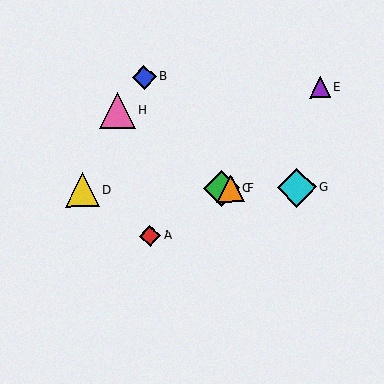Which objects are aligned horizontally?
Objects C, D, F, G are aligned horizontally.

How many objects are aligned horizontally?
4 objects (C, D, F, G) are aligned horizontally.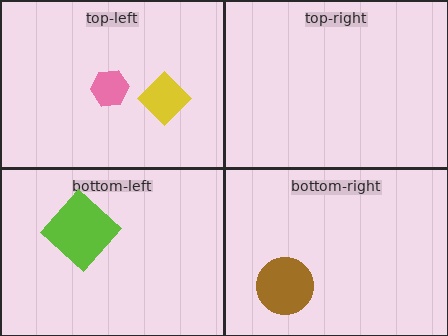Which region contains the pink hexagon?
The top-left region.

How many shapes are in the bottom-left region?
1.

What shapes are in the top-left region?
The yellow diamond, the pink hexagon.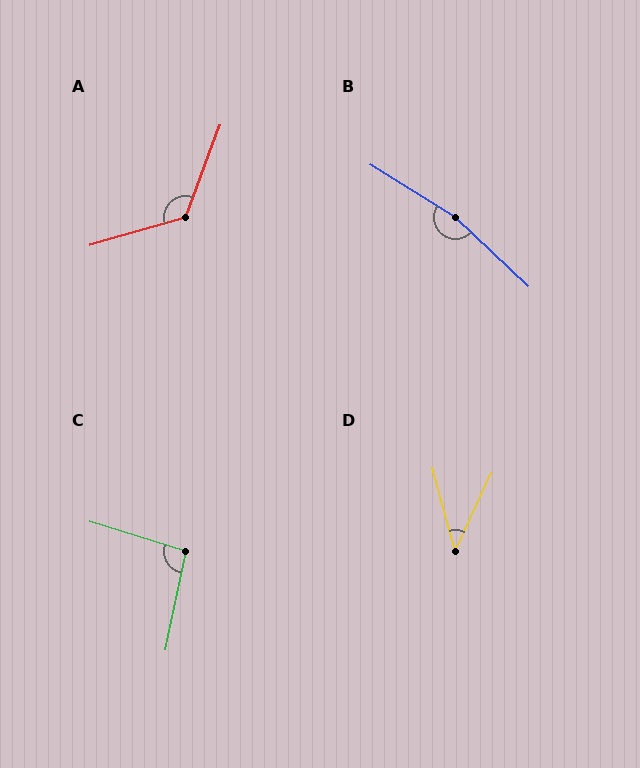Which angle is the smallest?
D, at approximately 40 degrees.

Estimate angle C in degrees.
Approximately 95 degrees.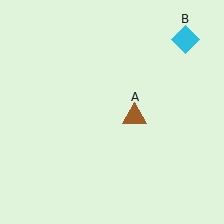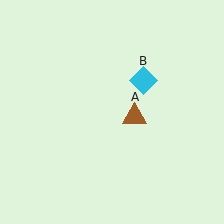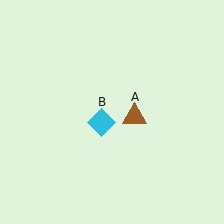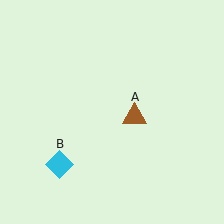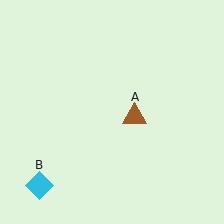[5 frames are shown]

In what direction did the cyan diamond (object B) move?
The cyan diamond (object B) moved down and to the left.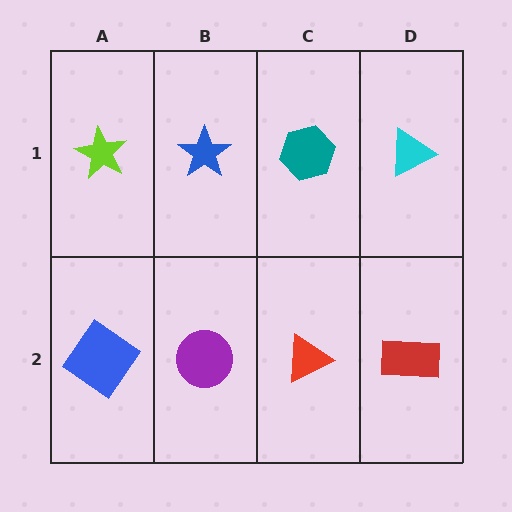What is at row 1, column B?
A blue star.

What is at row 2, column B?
A purple circle.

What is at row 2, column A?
A blue diamond.